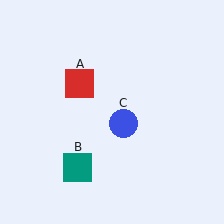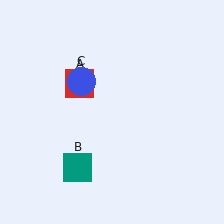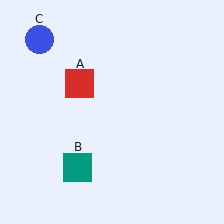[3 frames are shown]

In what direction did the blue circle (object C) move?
The blue circle (object C) moved up and to the left.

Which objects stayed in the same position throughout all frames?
Red square (object A) and teal square (object B) remained stationary.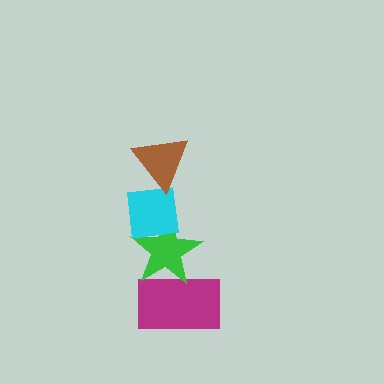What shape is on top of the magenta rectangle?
The green star is on top of the magenta rectangle.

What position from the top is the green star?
The green star is 3rd from the top.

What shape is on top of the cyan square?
The brown triangle is on top of the cyan square.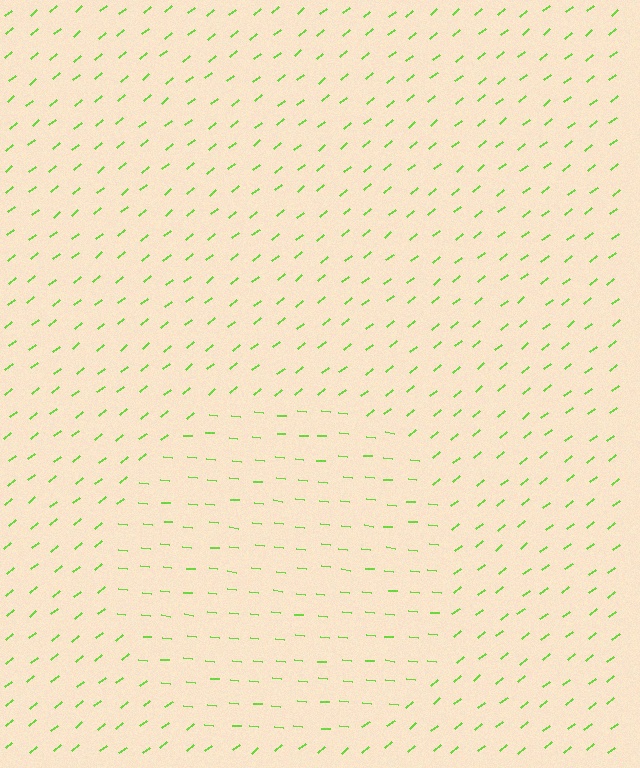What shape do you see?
I see a circle.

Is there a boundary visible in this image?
Yes, there is a texture boundary formed by a change in line orientation.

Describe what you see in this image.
The image is filled with small lime line segments. A circle region in the image has lines oriented differently from the surrounding lines, creating a visible texture boundary.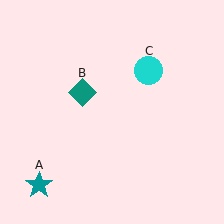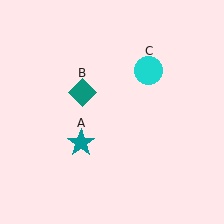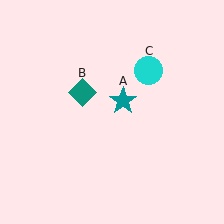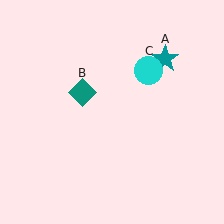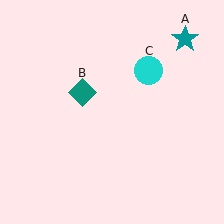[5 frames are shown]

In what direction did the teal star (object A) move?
The teal star (object A) moved up and to the right.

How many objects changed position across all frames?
1 object changed position: teal star (object A).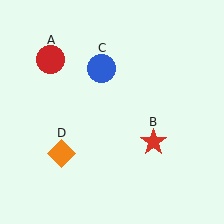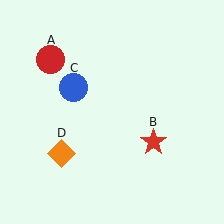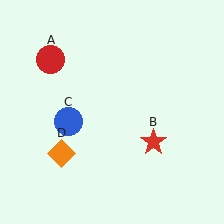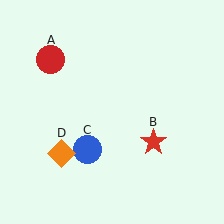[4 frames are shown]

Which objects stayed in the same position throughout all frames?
Red circle (object A) and red star (object B) and orange diamond (object D) remained stationary.